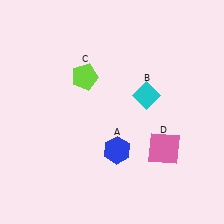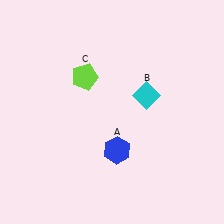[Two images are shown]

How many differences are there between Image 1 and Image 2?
There is 1 difference between the two images.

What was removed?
The pink square (D) was removed in Image 2.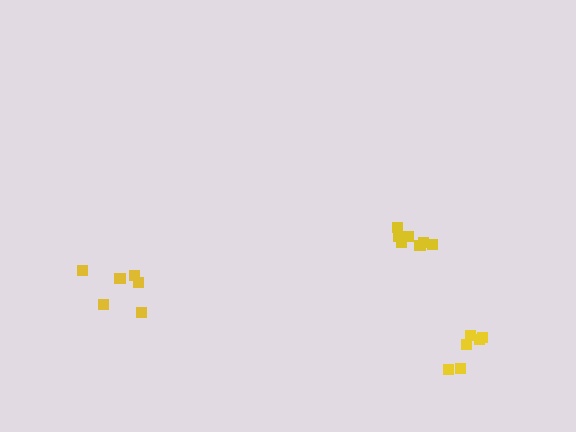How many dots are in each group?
Group 1: 7 dots, Group 2: 6 dots, Group 3: 6 dots (19 total).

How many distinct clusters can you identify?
There are 3 distinct clusters.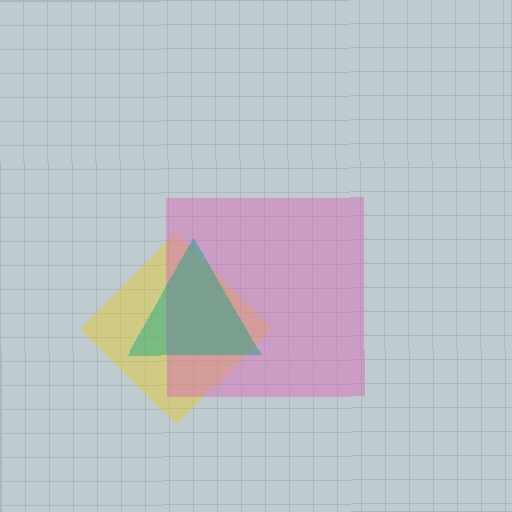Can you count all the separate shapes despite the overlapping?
Yes, there are 3 separate shapes.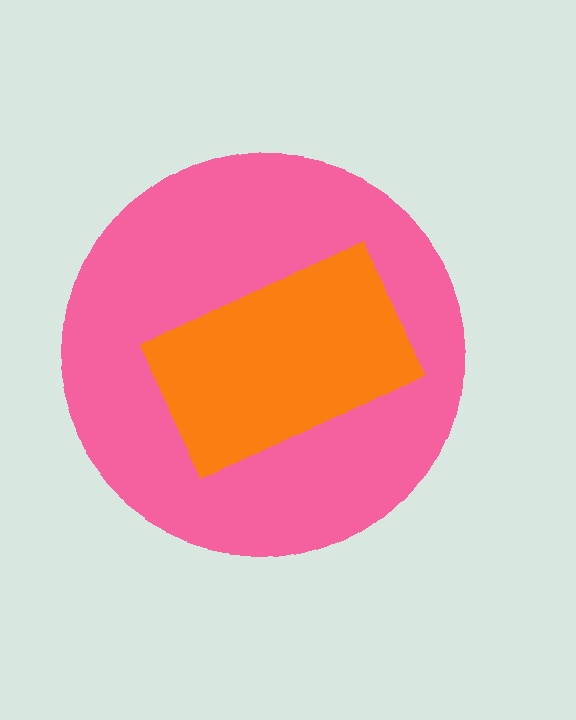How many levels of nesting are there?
2.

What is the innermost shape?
The orange rectangle.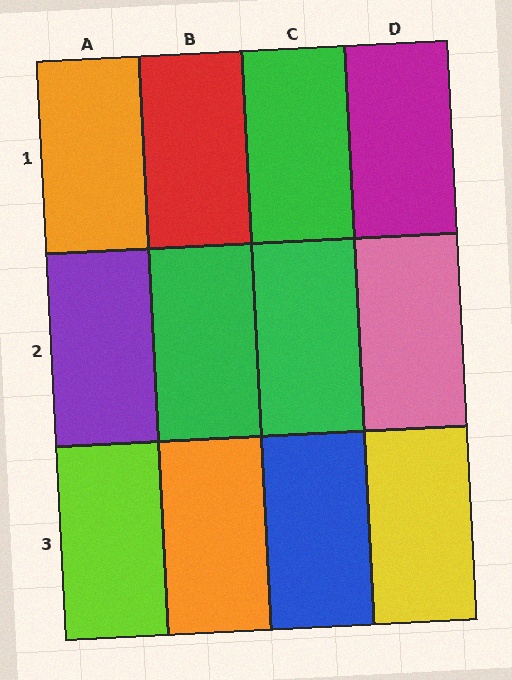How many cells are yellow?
1 cell is yellow.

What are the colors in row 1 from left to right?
Orange, red, green, magenta.